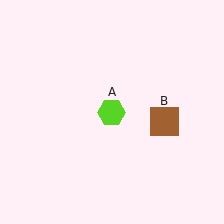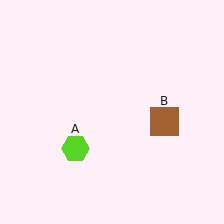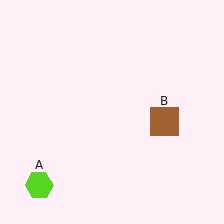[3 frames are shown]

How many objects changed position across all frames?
1 object changed position: lime hexagon (object A).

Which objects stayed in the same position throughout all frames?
Brown square (object B) remained stationary.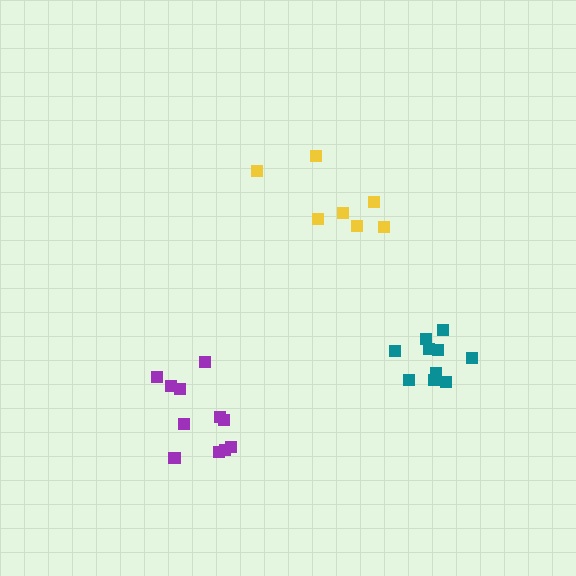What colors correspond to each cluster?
The clusters are colored: teal, yellow, purple.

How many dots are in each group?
Group 1: 10 dots, Group 2: 7 dots, Group 3: 12 dots (29 total).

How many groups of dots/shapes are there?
There are 3 groups.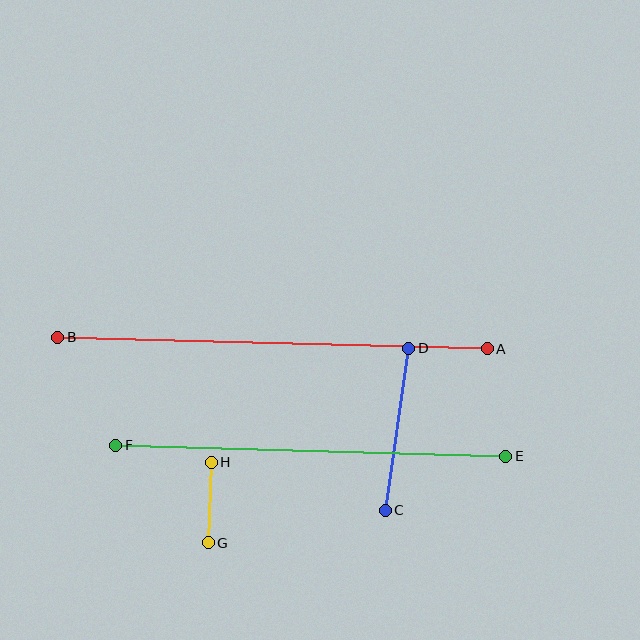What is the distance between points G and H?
The distance is approximately 80 pixels.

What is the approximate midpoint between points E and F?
The midpoint is at approximately (311, 451) pixels.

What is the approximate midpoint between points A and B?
The midpoint is at approximately (273, 343) pixels.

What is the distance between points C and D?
The distance is approximately 163 pixels.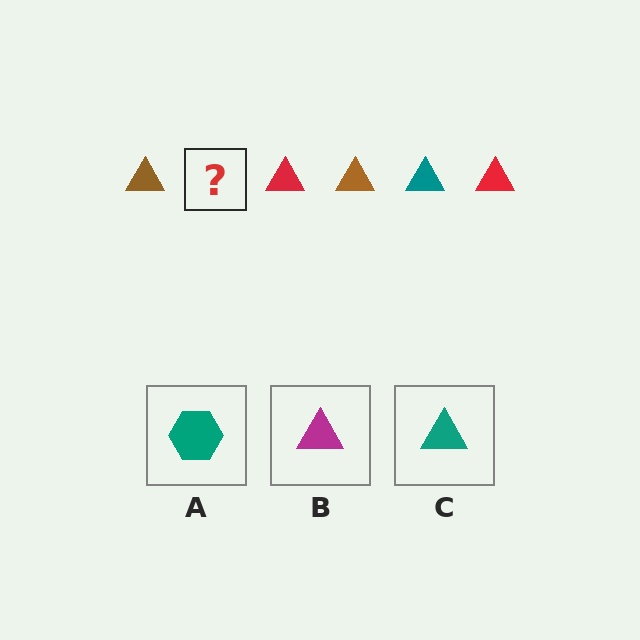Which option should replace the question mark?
Option C.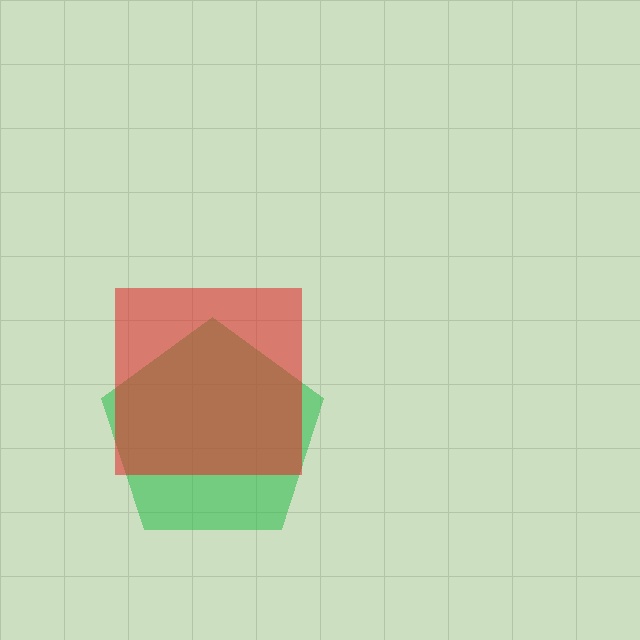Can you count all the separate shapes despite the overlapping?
Yes, there are 2 separate shapes.